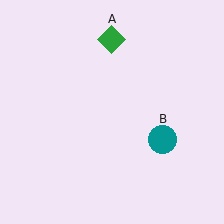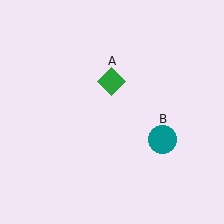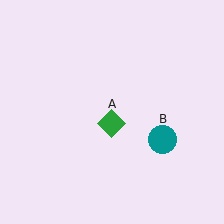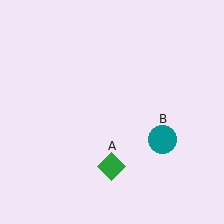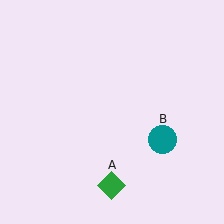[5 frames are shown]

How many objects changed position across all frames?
1 object changed position: green diamond (object A).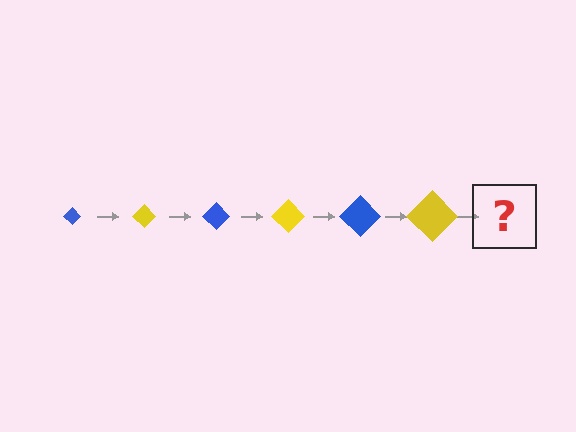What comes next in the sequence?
The next element should be a blue diamond, larger than the previous one.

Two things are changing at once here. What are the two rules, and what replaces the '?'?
The two rules are that the diamond grows larger each step and the color cycles through blue and yellow. The '?' should be a blue diamond, larger than the previous one.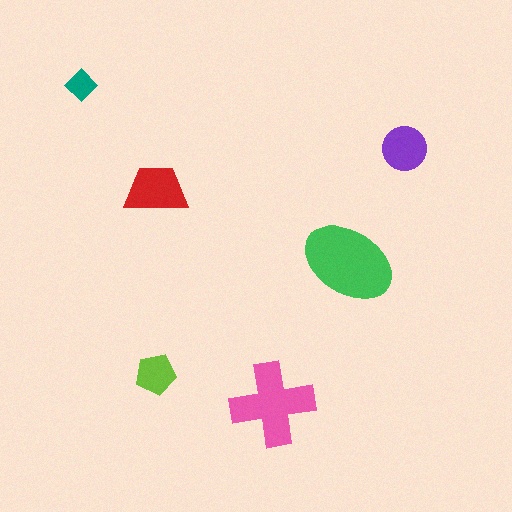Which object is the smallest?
The teal diamond.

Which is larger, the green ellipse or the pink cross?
The green ellipse.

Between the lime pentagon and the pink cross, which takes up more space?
The pink cross.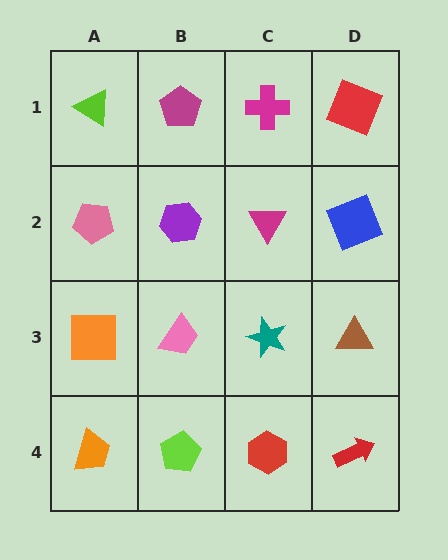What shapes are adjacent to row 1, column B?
A purple hexagon (row 2, column B), a lime triangle (row 1, column A), a magenta cross (row 1, column C).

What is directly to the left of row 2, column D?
A magenta triangle.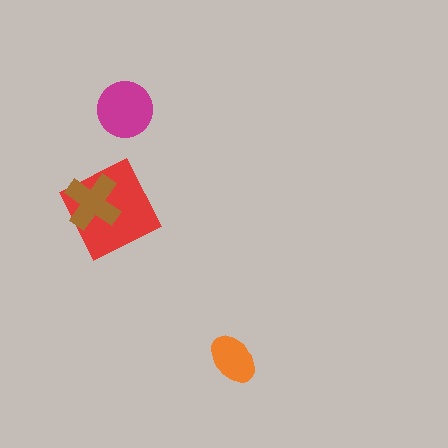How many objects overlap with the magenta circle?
0 objects overlap with the magenta circle.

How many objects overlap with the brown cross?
1 object overlaps with the brown cross.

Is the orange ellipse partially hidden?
No, no other shape covers it.